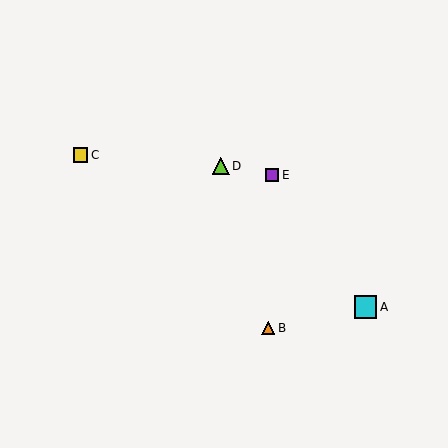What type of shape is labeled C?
Shape C is a yellow square.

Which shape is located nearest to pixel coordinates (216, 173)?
The lime triangle (labeled D) at (221, 166) is nearest to that location.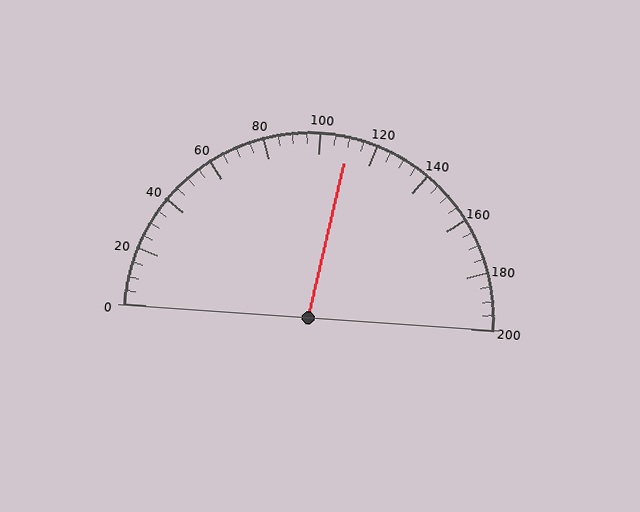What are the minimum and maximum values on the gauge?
The gauge ranges from 0 to 200.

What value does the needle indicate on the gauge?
The needle indicates approximately 110.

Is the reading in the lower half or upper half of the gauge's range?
The reading is in the upper half of the range (0 to 200).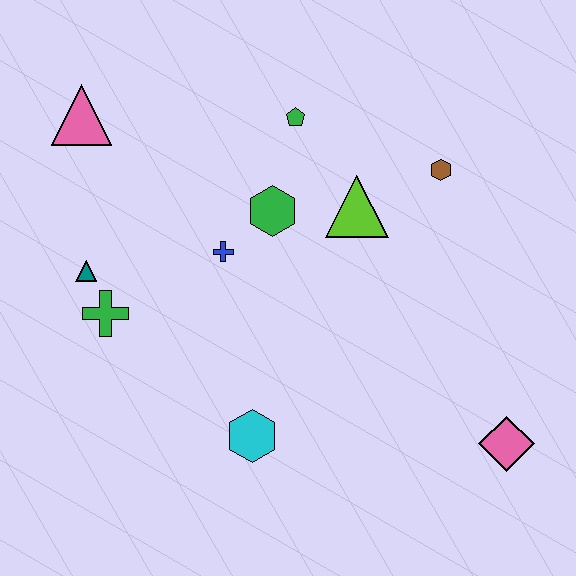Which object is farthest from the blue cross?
The pink diamond is farthest from the blue cross.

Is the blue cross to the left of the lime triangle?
Yes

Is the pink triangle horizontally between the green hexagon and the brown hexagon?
No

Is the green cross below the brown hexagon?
Yes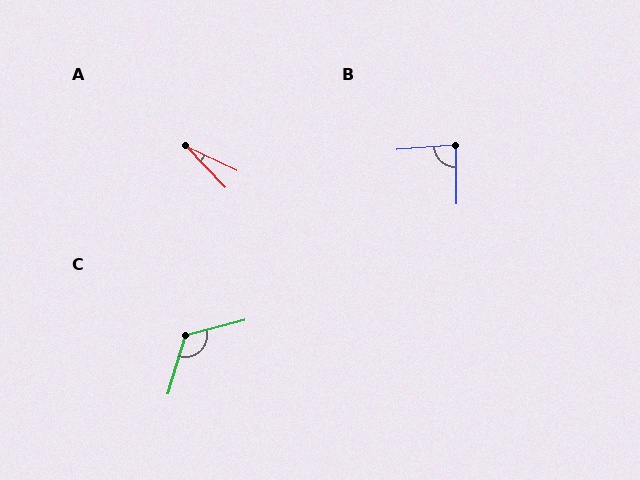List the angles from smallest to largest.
A (21°), B (86°), C (122°).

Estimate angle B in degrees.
Approximately 86 degrees.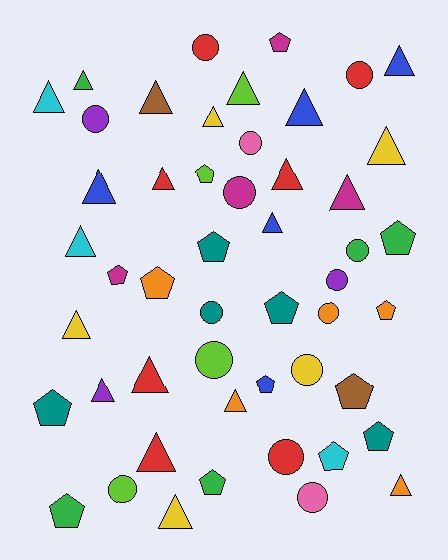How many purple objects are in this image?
There are 3 purple objects.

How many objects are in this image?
There are 50 objects.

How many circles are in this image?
There are 14 circles.